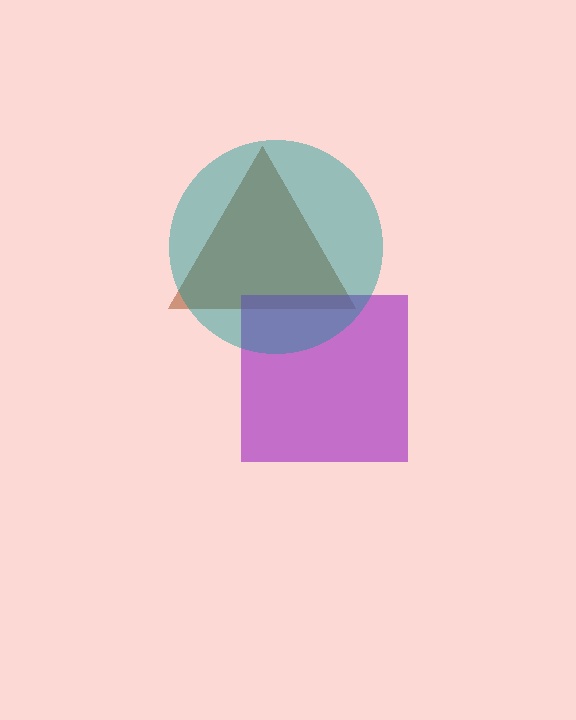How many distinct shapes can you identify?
There are 3 distinct shapes: a brown triangle, a purple square, a teal circle.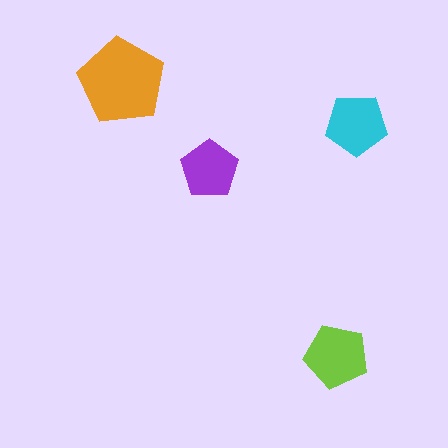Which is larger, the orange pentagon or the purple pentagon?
The orange one.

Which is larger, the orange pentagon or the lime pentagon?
The orange one.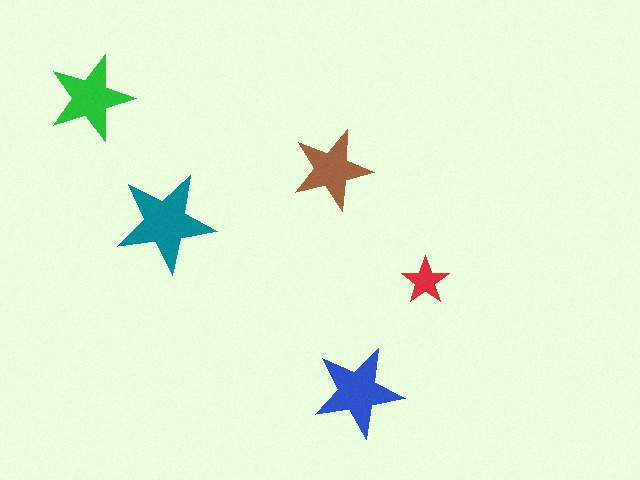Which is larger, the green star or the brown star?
The green one.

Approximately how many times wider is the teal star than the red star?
About 2 times wider.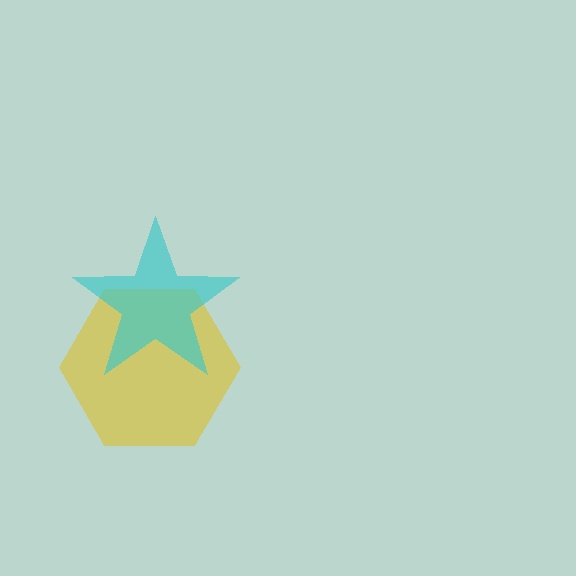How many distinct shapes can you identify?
There are 2 distinct shapes: a yellow hexagon, a cyan star.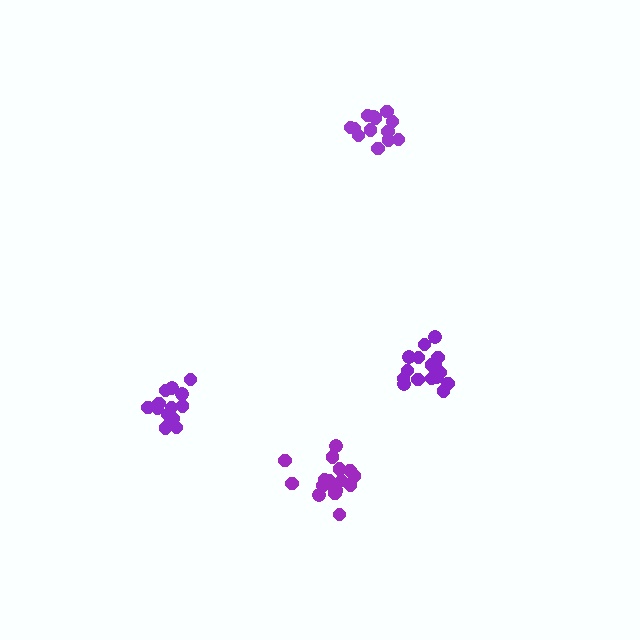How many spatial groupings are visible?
There are 4 spatial groupings.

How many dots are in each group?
Group 1: 17 dots, Group 2: 14 dots, Group 3: 17 dots, Group 4: 13 dots (61 total).